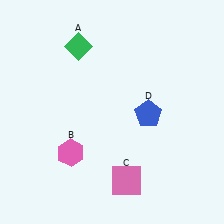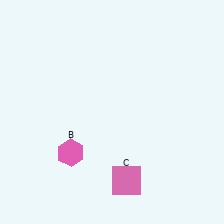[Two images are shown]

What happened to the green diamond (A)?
The green diamond (A) was removed in Image 2. It was in the top-left area of Image 1.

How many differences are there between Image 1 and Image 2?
There are 2 differences between the two images.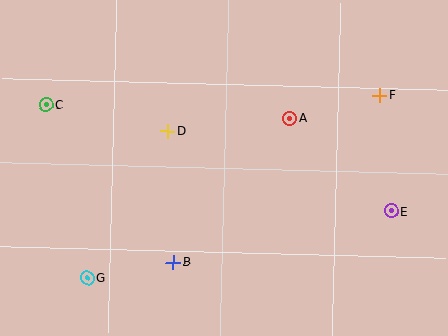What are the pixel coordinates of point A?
Point A is at (290, 118).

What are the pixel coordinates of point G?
Point G is at (87, 278).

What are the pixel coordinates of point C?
Point C is at (46, 105).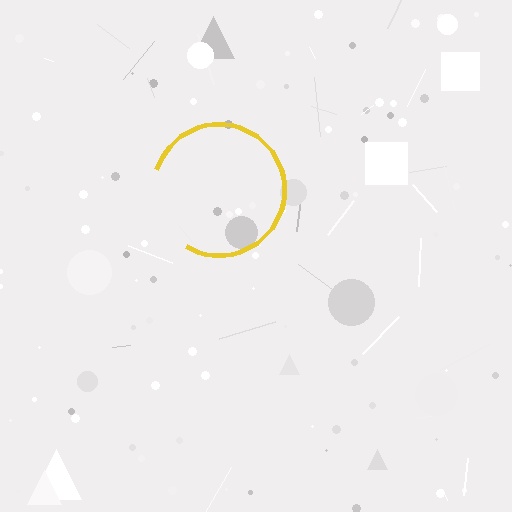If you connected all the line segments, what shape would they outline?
They would outline a circle.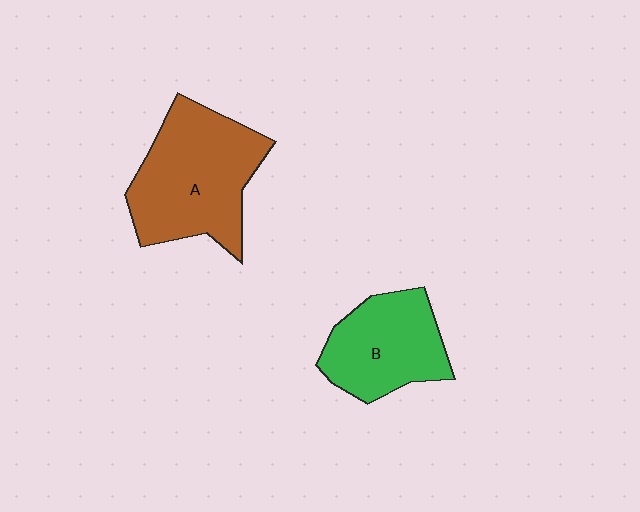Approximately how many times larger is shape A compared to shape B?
Approximately 1.4 times.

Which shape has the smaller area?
Shape B (green).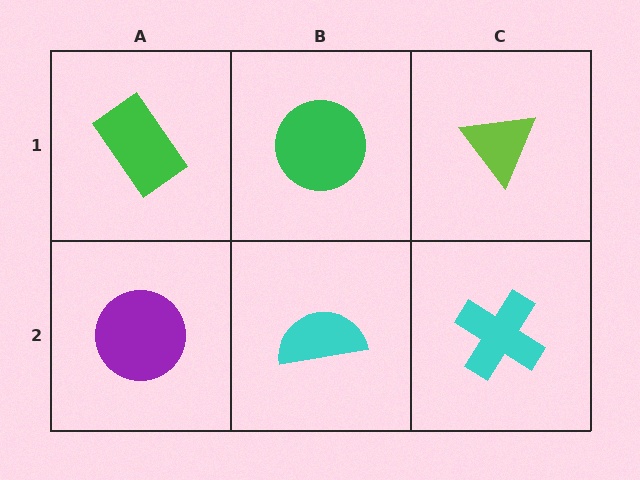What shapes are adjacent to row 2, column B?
A green circle (row 1, column B), a purple circle (row 2, column A), a cyan cross (row 2, column C).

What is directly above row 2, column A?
A green rectangle.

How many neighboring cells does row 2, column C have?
2.